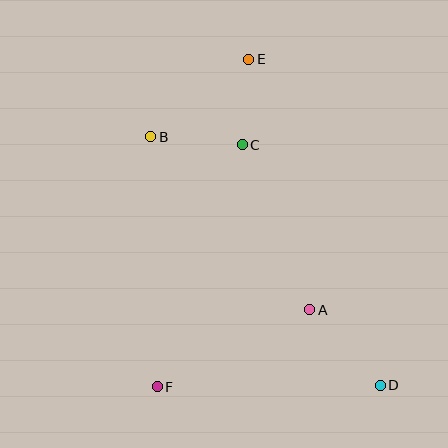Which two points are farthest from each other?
Points D and E are farthest from each other.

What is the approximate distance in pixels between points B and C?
The distance between B and C is approximately 92 pixels.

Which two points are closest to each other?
Points C and E are closest to each other.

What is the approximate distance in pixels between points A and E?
The distance between A and E is approximately 258 pixels.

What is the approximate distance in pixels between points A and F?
The distance between A and F is approximately 171 pixels.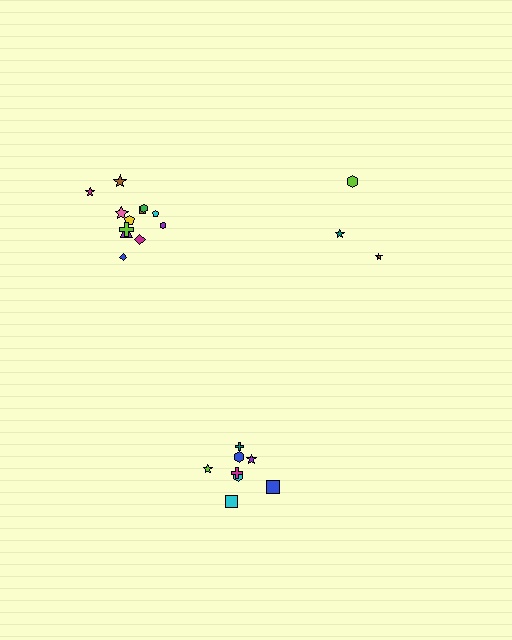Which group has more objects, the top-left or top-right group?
The top-left group.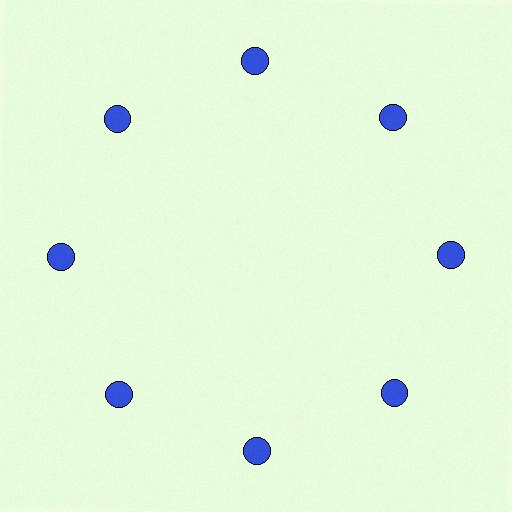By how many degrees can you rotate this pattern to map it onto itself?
The pattern maps onto itself every 45 degrees of rotation.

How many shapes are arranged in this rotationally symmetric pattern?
There are 8 shapes, arranged in 8 groups of 1.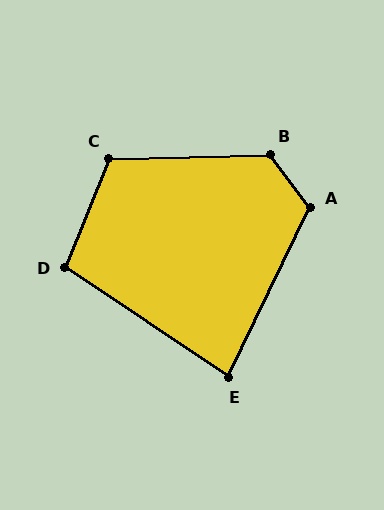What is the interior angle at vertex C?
Approximately 113 degrees (obtuse).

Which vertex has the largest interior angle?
B, at approximately 126 degrees.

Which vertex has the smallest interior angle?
E, at approximately 82 degrees.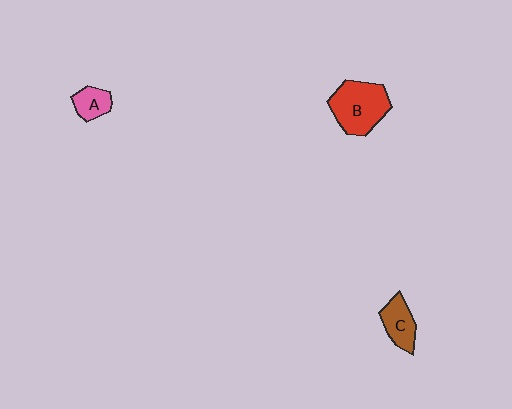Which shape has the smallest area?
Shape A (pink).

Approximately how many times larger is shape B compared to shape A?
Approximately 2.4 times.